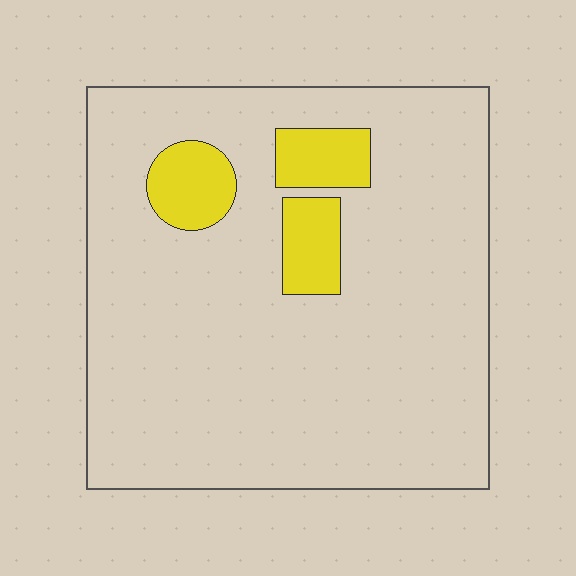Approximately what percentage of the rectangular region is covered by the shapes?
Approximately 10%.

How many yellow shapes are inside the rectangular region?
3.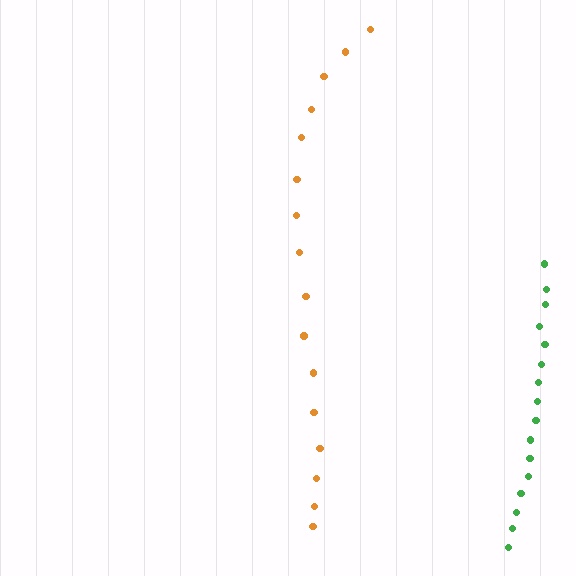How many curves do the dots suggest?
There are 2 distinct paths.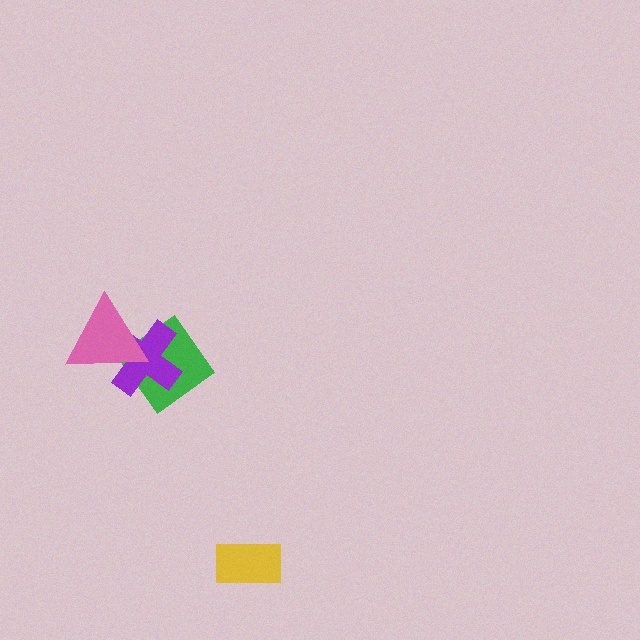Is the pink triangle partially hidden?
No, no other shape covers it.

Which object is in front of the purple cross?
The pink triangle is in front of the purple cross.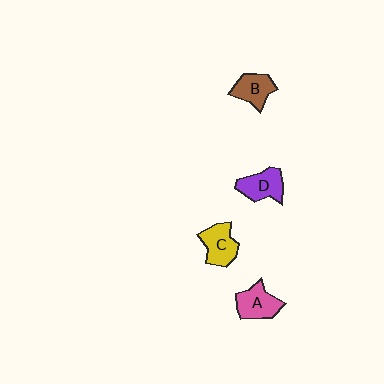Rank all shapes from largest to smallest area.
From largest to smallest: C (yellow), A (pink), D (purple), B (brown).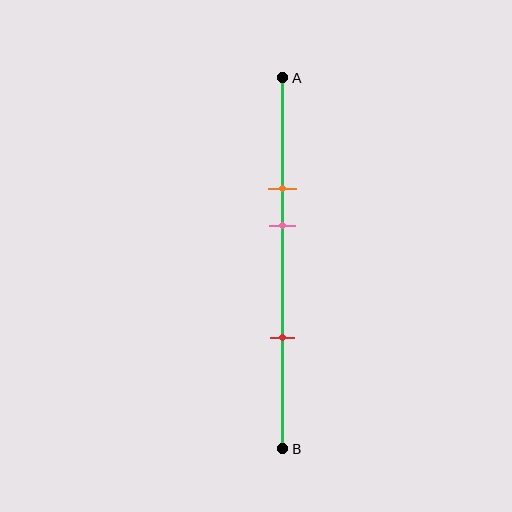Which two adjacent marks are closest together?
The orange and pink marks are the closest adjacent pair.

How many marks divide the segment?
There are 3 marks dividing the segment.